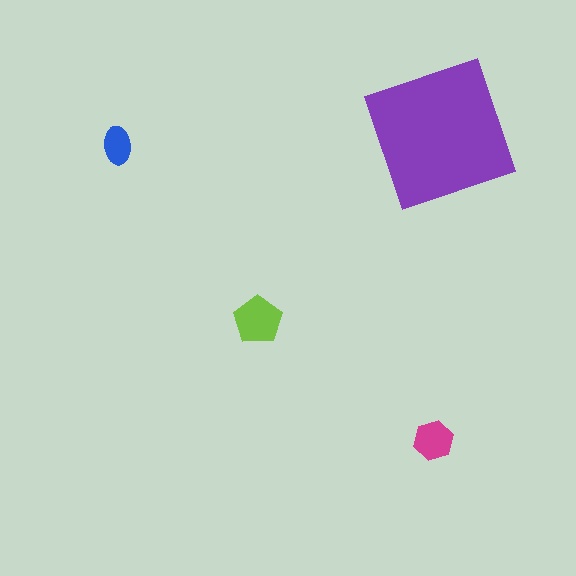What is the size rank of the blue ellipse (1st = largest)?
4th.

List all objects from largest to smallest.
The purple square, the lime pentagon, the magenta hexagon, the blue ellipse.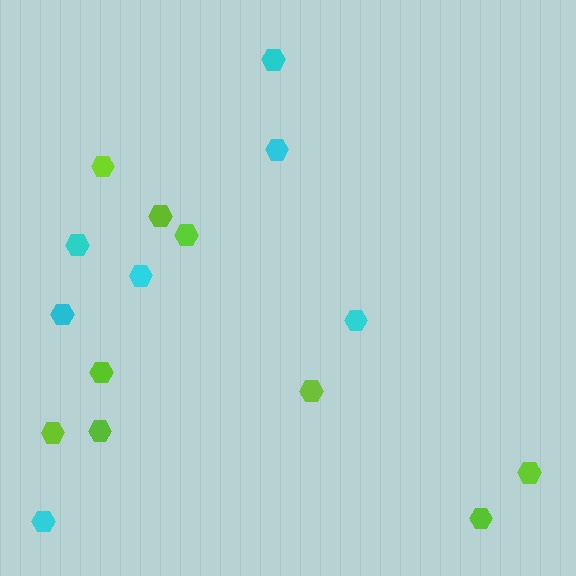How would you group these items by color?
There are 2 groups: one group of cyan hexagons (7) and one group of lime hexagons (9).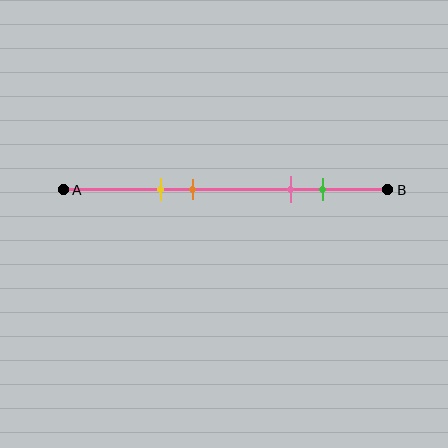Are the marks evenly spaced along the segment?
No, the marks are not evenly spaced.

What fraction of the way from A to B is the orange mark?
The orange mark is approximately 40% (0.4) of the way from A to B.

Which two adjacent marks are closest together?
The yellow and orange marks are the closest adjacent pair.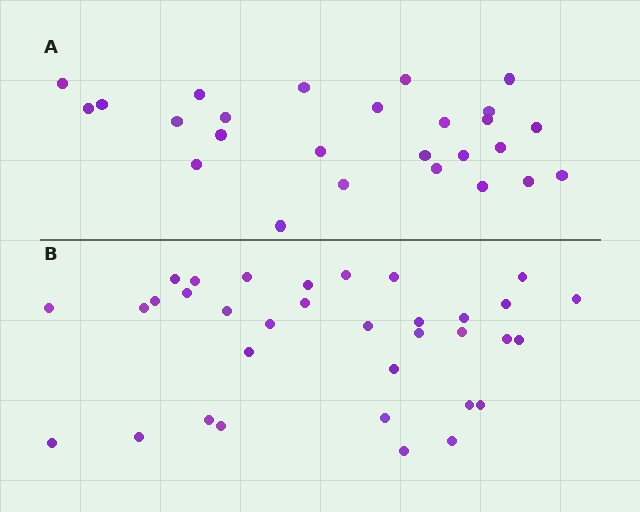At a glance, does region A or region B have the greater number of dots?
Region B (the bottom region) has more dots.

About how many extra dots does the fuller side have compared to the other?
Region B has roughly 8 or so more dots than region A.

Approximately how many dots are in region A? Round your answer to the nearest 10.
About 30 dots. (The exact count is 26, which rounds to 30.)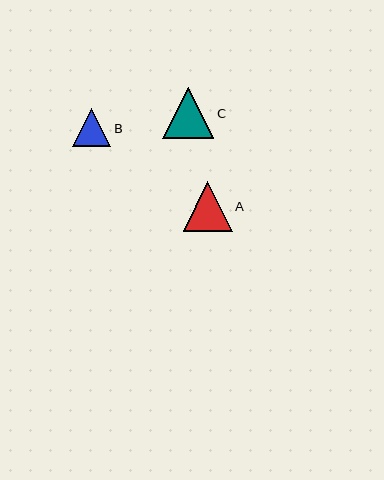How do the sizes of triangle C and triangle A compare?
Triangle C and triangle A are approximately the same size.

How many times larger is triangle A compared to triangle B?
Triangle A is approximately 1.3 times the size of triangle B.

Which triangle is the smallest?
Triangle B is the smallest with a size of approximately 38 pixels.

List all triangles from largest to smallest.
From largest to smallest: C, A, B.